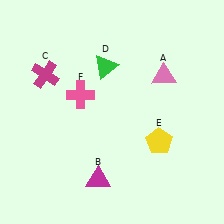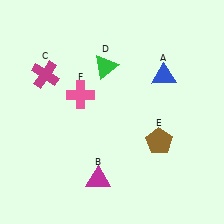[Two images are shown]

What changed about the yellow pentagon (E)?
In Image 1, E is yellow. In Image 2, it changed to brown.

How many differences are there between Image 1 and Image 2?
There are 2 differences between the two images.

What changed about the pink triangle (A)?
In Image 1, A is pink. In Image 2, it changed to blue.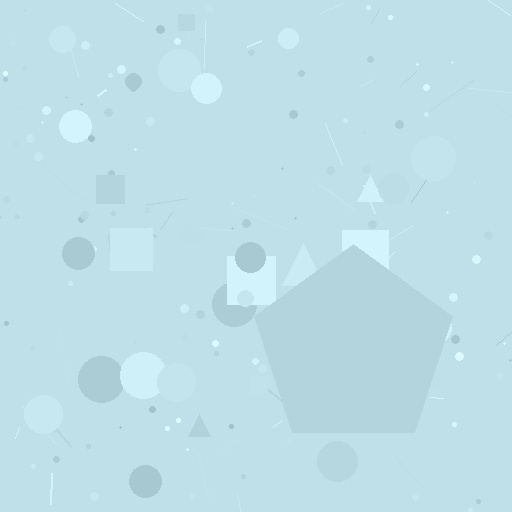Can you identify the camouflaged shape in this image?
The camouflaged shape is a pentagon.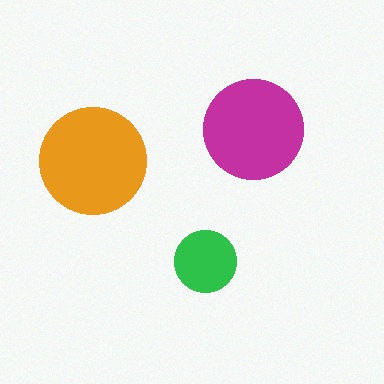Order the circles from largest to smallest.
the orange one, the magenta one, the green one.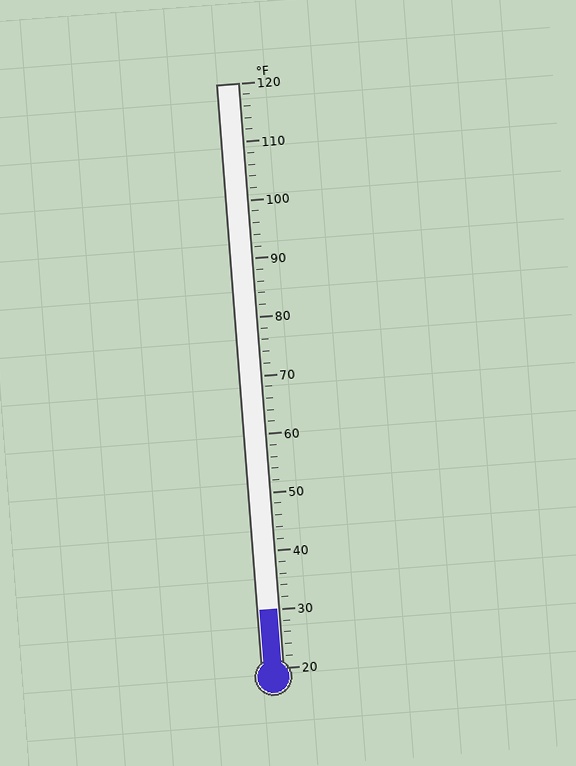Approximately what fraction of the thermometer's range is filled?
The thermometer is filled to approximately 10% of its range.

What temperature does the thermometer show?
The thermometer shows approximately 30°F.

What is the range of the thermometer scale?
The thermometer scale ranges from 20°F to 120°F.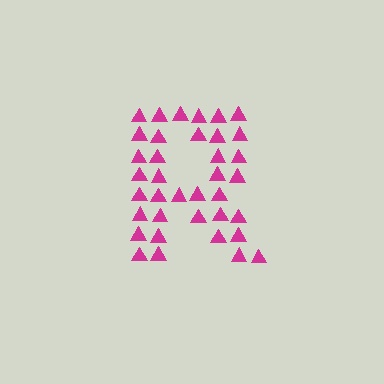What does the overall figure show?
The overall figure shows the letter R.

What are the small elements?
The small elements are triangles.